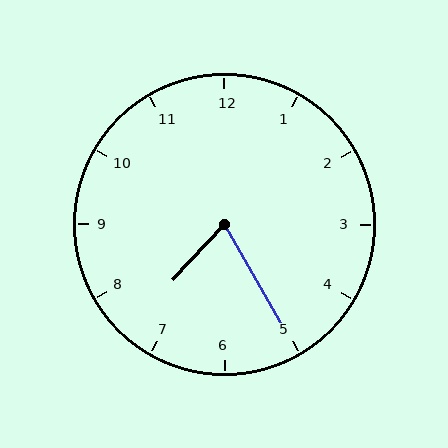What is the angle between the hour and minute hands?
Approximately 72 degrees.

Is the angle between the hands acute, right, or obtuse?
It is acute.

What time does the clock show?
7:25.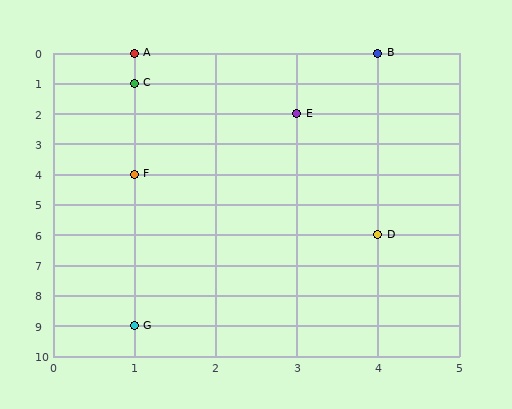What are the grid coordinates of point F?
Point F is at grid coordinates (1, 4).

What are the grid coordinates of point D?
Point D is at grid coordinates (4, 6).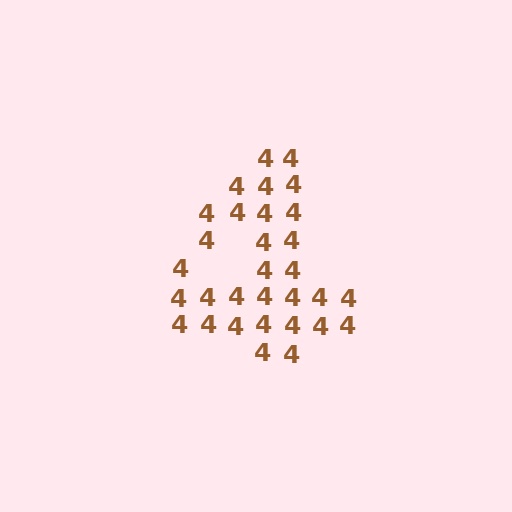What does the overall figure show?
The overall figure shows the digit 4.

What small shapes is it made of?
It is made of small digit 4's.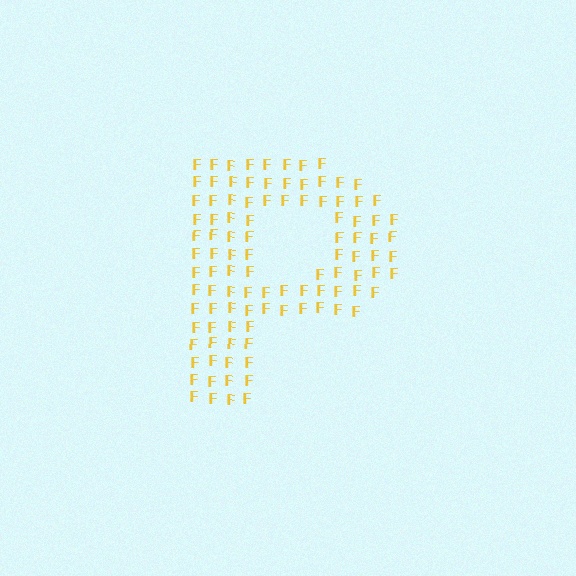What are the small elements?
The small elements are letter F's.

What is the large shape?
The large shape is the letter P.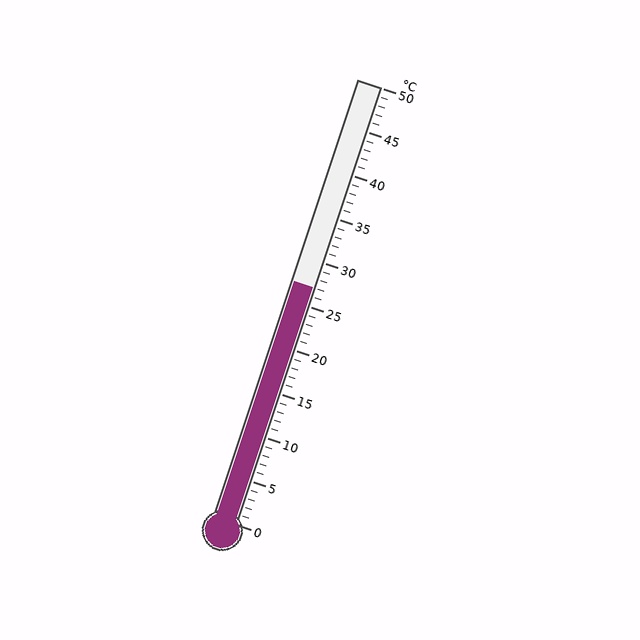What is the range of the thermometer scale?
The thermometer scale ranges from 0°C to 50°C.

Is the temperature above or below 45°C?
The temperature is below 45°C.